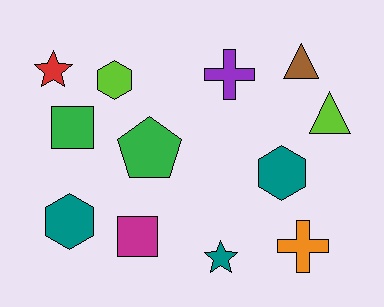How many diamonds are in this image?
There are no diamonds.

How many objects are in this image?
There are 12 objects.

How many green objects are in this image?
There are 2 green objects.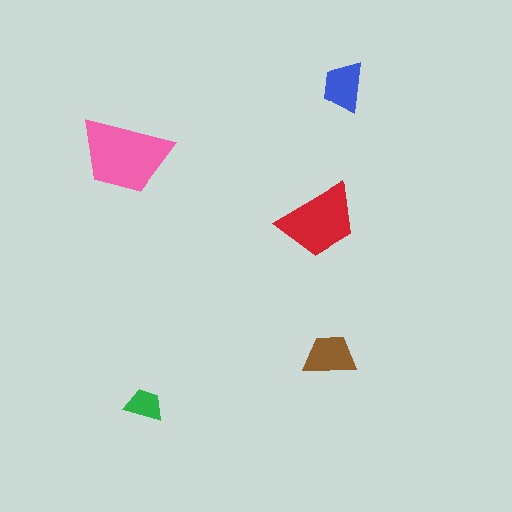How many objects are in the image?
There are 5 objects in the image.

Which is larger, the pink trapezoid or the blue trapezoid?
The pink one.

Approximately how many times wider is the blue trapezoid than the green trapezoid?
About 1.5 times wider.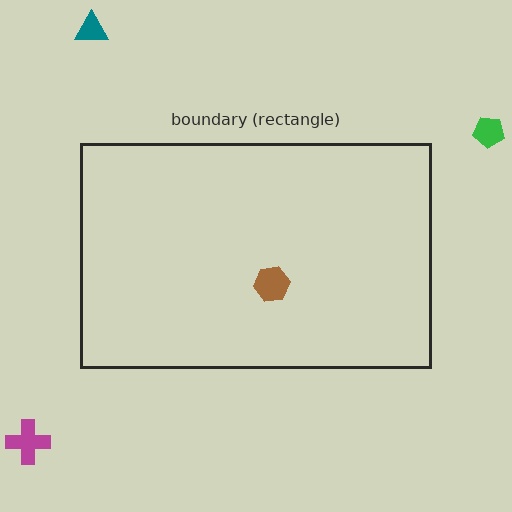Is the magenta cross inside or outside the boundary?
Outside.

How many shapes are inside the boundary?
1 inside, 3 outside.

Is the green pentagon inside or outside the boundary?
Outside.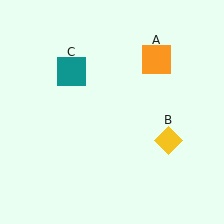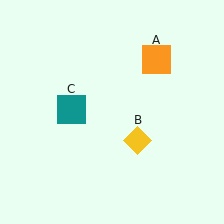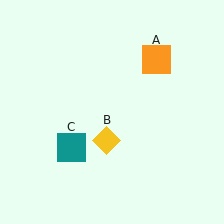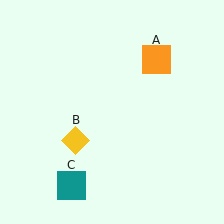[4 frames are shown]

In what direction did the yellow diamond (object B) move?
The yellow diamond (object B) moved left.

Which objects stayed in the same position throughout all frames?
Orange square (object A) remained stationary.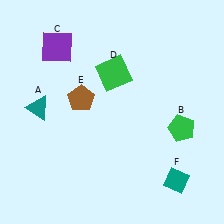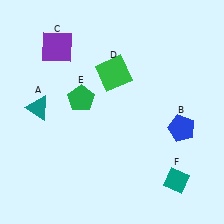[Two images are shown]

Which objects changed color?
B changed from green to blue. E changed from brown to green.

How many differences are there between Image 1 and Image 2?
There are 2 differences between the two images.